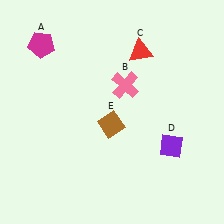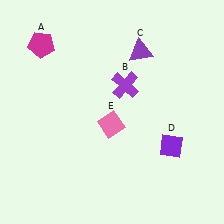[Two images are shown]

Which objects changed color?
B changed from pink to purple. C changed from red to purple. E changed from brown to pink.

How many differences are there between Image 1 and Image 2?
There are 3 differences between the two images.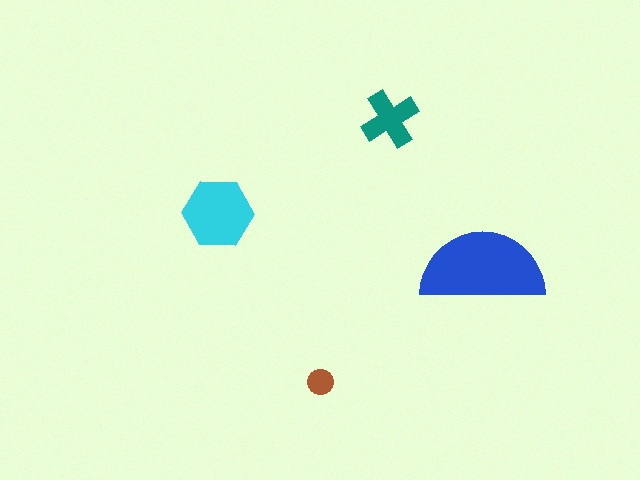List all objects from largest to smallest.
The blue semicircle, the cyan hexagon, the teal cross, the brown circle.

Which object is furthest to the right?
The blue semicircle is rightmost.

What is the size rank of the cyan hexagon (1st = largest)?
2nd.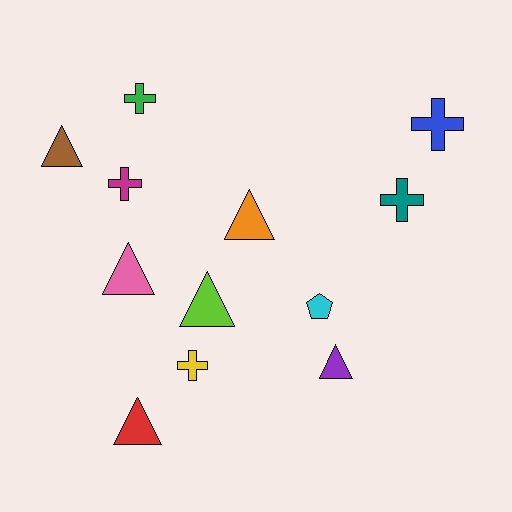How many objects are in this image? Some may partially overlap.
There are 12 objects.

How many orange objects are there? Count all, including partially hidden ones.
There is 1 orange object.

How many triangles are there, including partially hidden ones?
There are 6 triangles.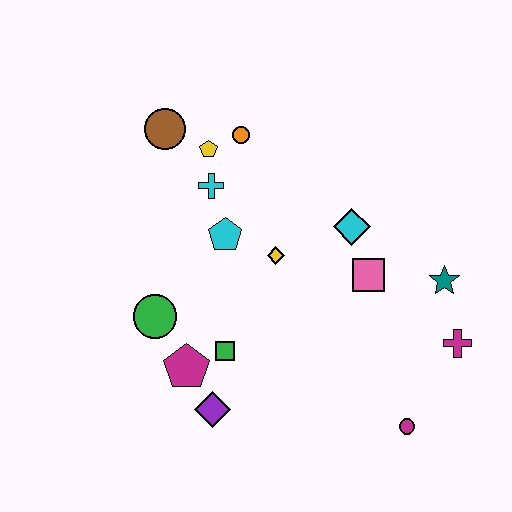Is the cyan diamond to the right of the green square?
Yes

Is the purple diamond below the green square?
Yes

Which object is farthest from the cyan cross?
The magenta circle is farthest from the cyan cross.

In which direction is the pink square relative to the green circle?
The pink square is to the right of the green circle.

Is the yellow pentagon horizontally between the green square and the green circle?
Yes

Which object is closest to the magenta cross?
The teal star is closest to the magenta cross.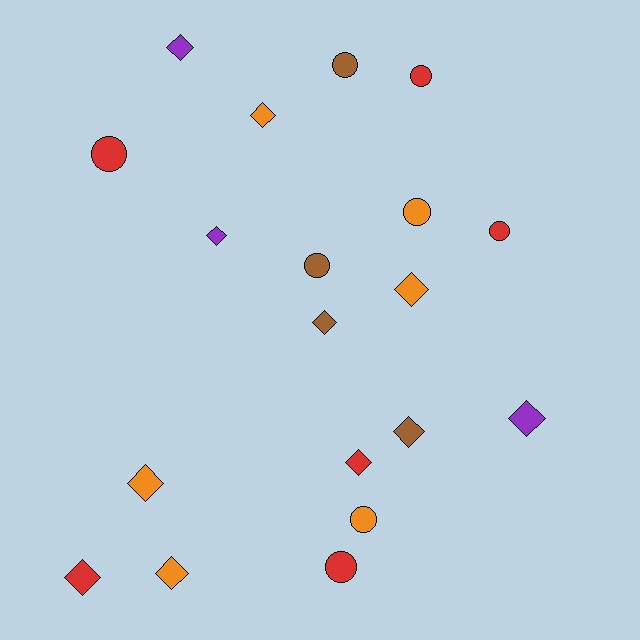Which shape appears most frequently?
Diamond, with 11 objects.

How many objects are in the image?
There are 19 objects.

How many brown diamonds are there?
There are 2 brown diamonds.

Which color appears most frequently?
Red, with 6 objects.